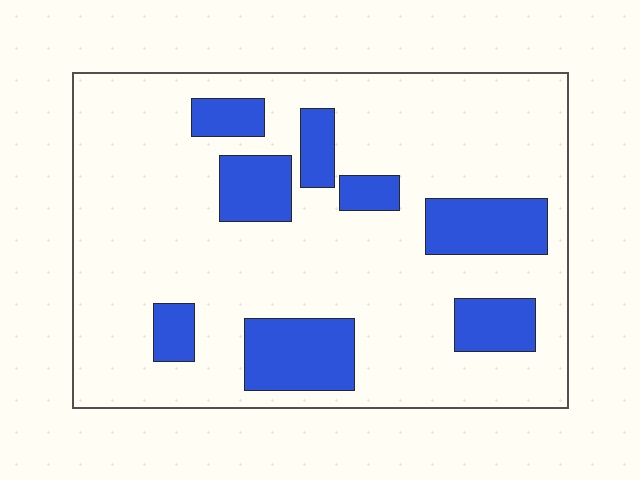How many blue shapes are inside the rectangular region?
8.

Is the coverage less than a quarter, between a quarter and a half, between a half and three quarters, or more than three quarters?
Less than a quarter.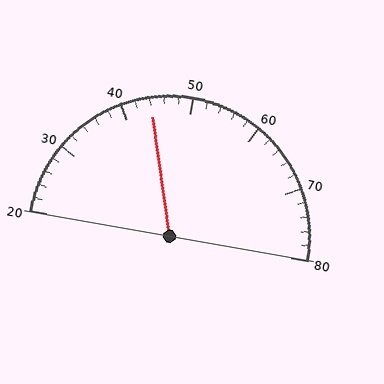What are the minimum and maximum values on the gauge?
The gauge ranges from 20 to 80.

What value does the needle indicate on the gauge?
The needle indicates approximately 44.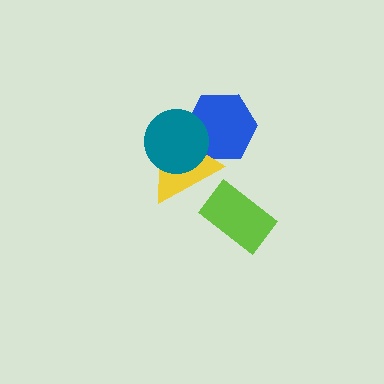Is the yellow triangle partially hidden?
Yes, it is partially covered by another shape.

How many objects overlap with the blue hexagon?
2 objects overlap with the blue hexagon.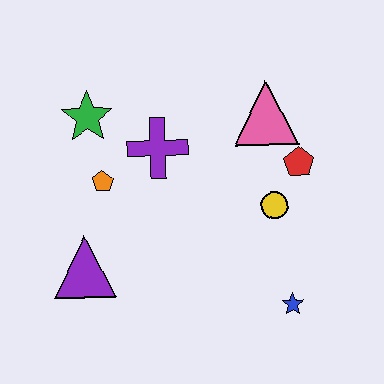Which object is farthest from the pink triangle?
The purple triangle is farthest from the pink triangle.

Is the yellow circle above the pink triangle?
No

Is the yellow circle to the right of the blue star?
No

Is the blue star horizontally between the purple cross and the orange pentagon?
No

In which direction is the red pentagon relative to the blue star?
The red pentagon is above the blue star.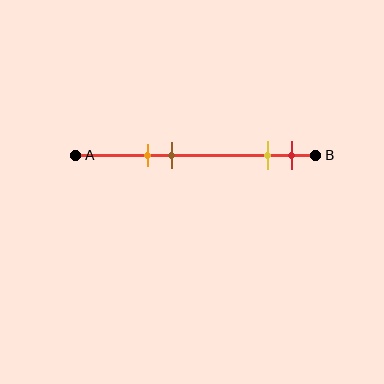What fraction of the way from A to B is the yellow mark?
The yellow mark is approximately 80% (0.8) of the way from A to B.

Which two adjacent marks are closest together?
The yellow and red marks are the closest adjacent pair.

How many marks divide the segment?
There are 4 marks dividing the segment.